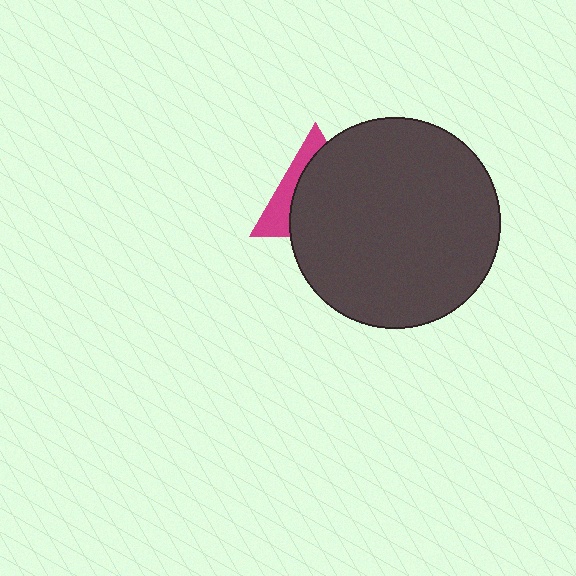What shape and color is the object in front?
The object in front is a dark gray circle.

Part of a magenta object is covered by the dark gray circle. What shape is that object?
It is a triangle.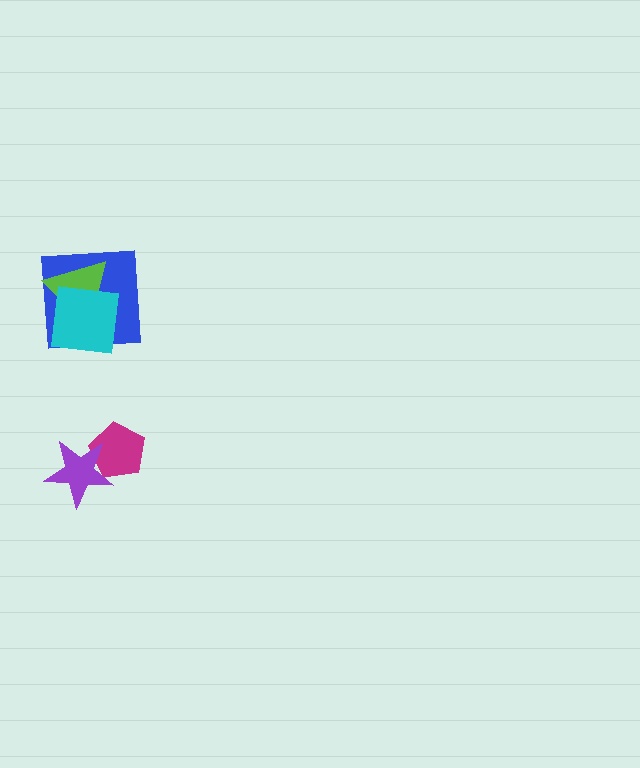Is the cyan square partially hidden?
No, no other shape covers it.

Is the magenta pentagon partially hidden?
Yes, it is partially covered by another shape.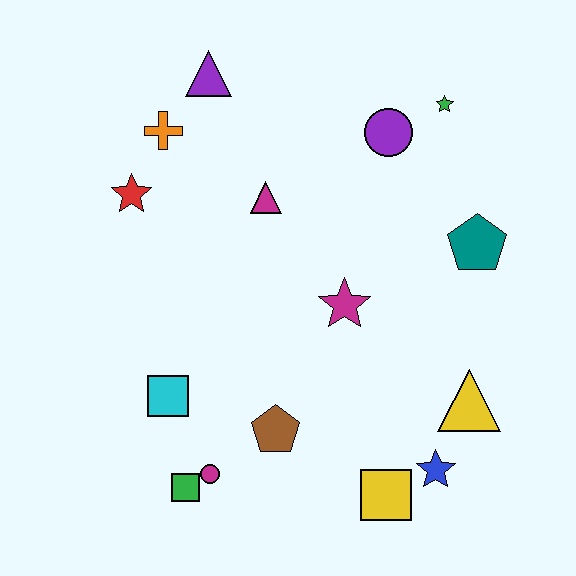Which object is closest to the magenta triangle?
The orange cross is closest to the magenta triangle.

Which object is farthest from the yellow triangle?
The purple triangle is farthest from the yellow triangle.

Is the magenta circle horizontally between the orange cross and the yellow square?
Yes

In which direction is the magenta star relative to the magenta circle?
The magenta star is above the magenta circle.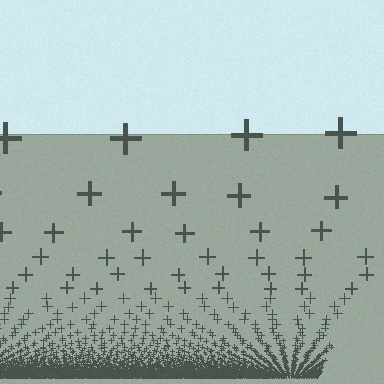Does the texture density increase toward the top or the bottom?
Density increases toward the bottom.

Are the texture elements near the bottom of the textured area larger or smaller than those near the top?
Smaller. The gradient is inverted — elements near the bottom are smaller and denser.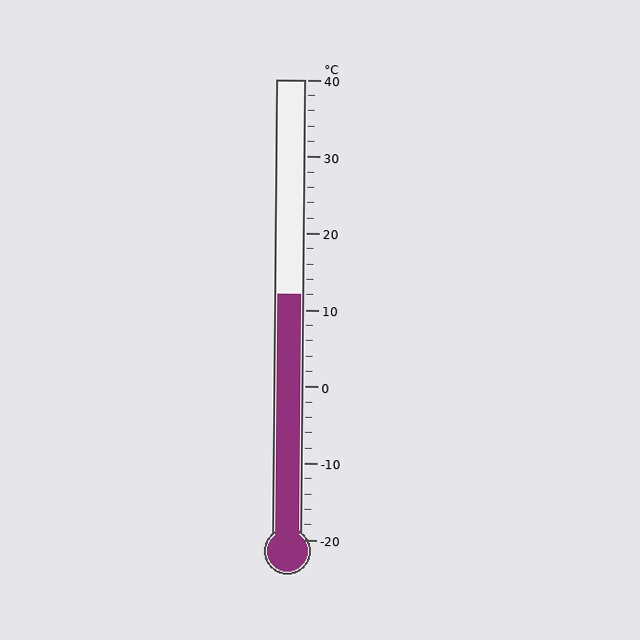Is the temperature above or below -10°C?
The temperature is above -10°C.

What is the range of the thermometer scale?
The thermometer scale ranges from -20°C to 40°C.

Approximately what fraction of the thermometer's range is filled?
The thermometer is filled to approximately 55% of its range.